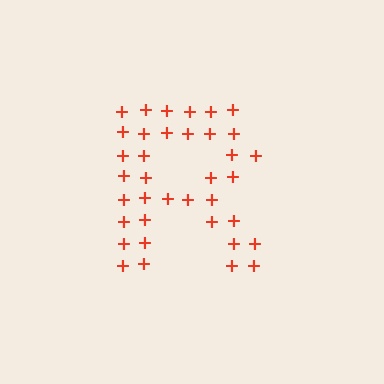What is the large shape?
The large shape is the letter R.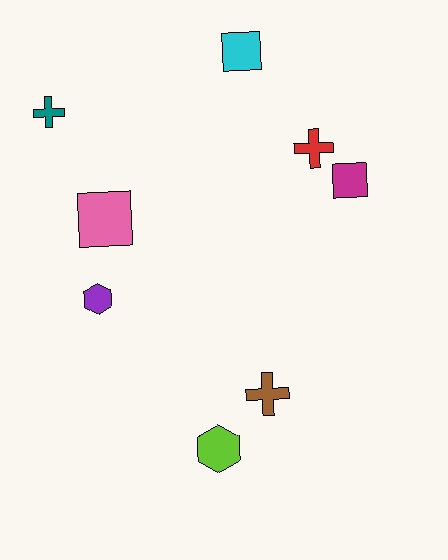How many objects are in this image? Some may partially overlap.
There are 8 objects.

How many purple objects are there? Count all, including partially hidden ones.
There is 1 purple object.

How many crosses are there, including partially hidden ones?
There are 3 crosses.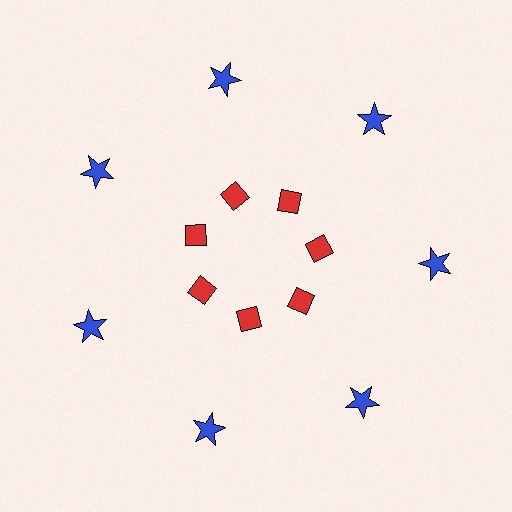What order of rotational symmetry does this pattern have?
This pattern has 7-fold rotational symmetry.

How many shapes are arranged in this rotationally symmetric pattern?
There are 14 shapes, arranged in 7 groups of 2.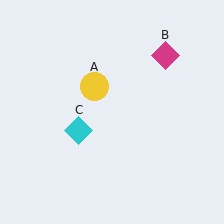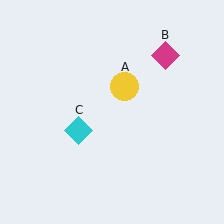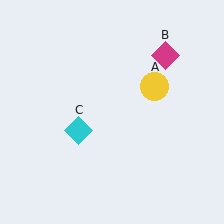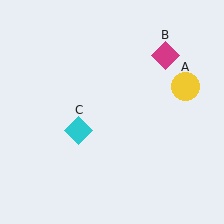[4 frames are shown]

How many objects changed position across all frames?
1 object changed position: yellow circle (object A).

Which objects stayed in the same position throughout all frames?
Magenta diamond (object B) and cyan diamond (object C) remained stationary.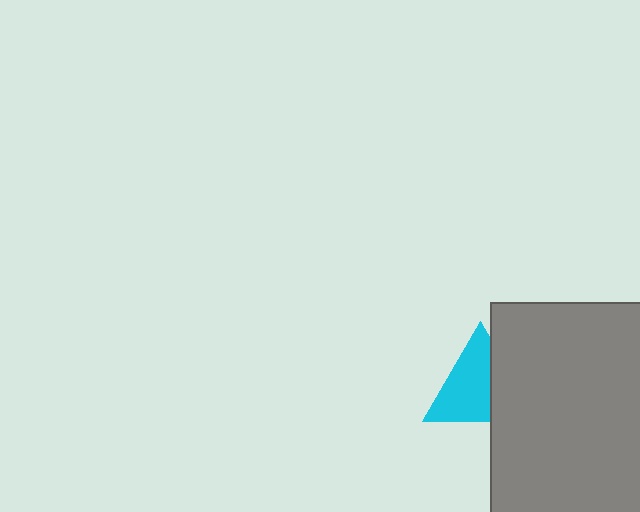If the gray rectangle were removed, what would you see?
You would see the complete cyan triangle.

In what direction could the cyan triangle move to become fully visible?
The cyan triangle could move left. That would shift it out from behind the gray rectangle entirely.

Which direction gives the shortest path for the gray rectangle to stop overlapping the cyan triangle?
Moving right gives the shortest separation.